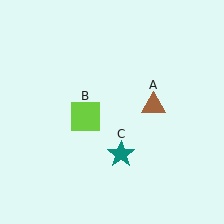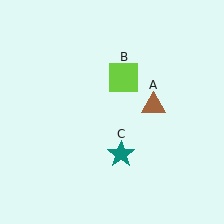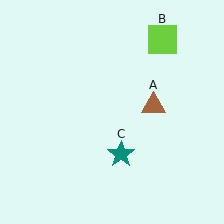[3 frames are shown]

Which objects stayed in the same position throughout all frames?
Brown triangle (object A) and teal star (object C) remained stationary.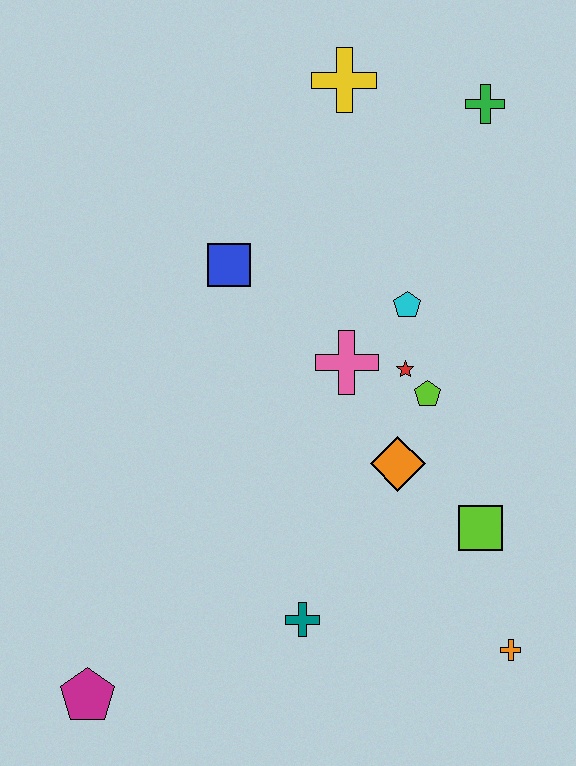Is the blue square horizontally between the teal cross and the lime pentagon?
No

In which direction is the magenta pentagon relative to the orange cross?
The magenta pentagon is to the left of the orange cross.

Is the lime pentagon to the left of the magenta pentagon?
No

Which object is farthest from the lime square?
The yellow cross is farthest from the lime square.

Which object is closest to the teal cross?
The orange diamond is closest to the teal cross.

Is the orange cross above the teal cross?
No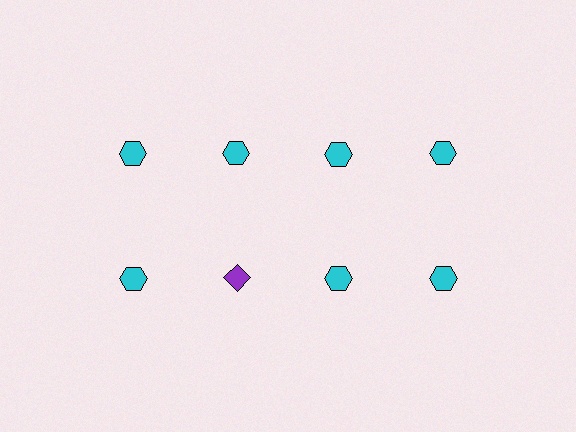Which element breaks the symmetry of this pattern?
The purple diamond in the second row, second from left column breaks the symmetry. All other shapes are cyan hexagons.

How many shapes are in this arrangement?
There are 8 shapes arranged in a grid pattern.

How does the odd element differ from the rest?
It differs in both color (purple instead of cyan) and shape (diamond instead of hexagon).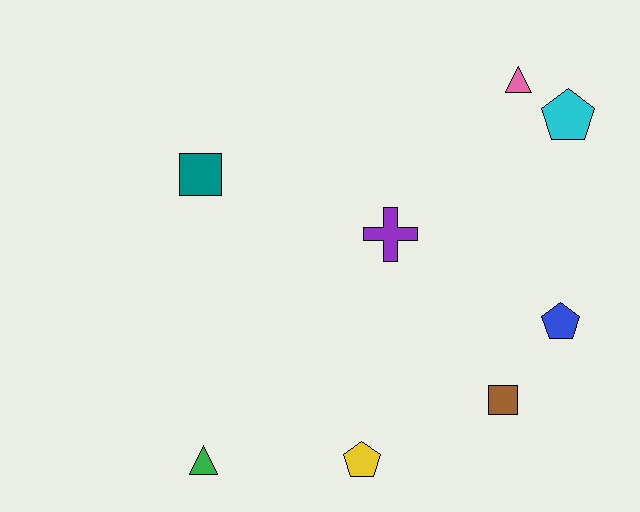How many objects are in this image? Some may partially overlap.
There are 8 objects.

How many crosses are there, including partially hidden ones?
There is 1 cross.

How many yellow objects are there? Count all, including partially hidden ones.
There is 1 yellow object.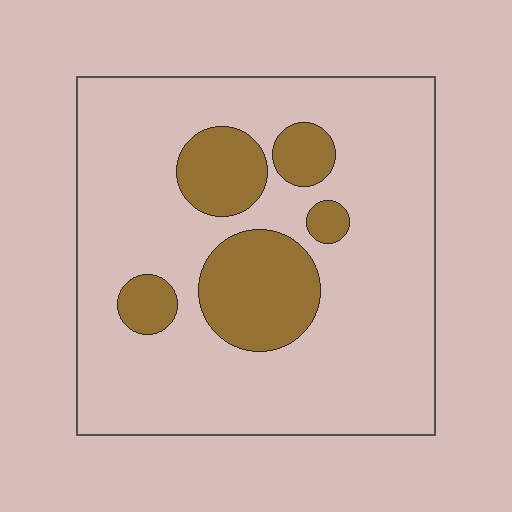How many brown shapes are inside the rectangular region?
5.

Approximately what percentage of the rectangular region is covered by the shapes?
Approximately 20%.